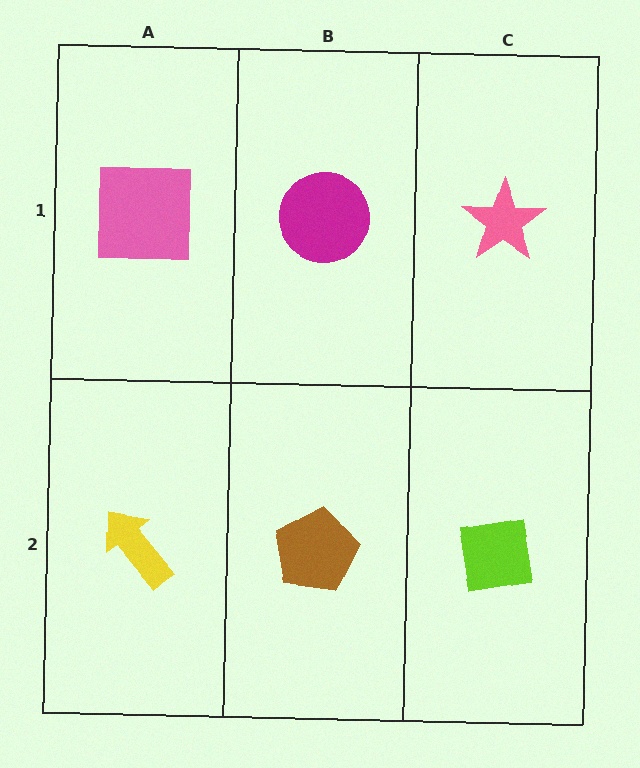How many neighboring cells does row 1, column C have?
2.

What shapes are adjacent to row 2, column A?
A pink square (row 1, column A), a brown pentagon (row 2, column B).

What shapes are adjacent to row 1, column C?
A lime square (row 2, column C), a magenta circle (row 1, column B).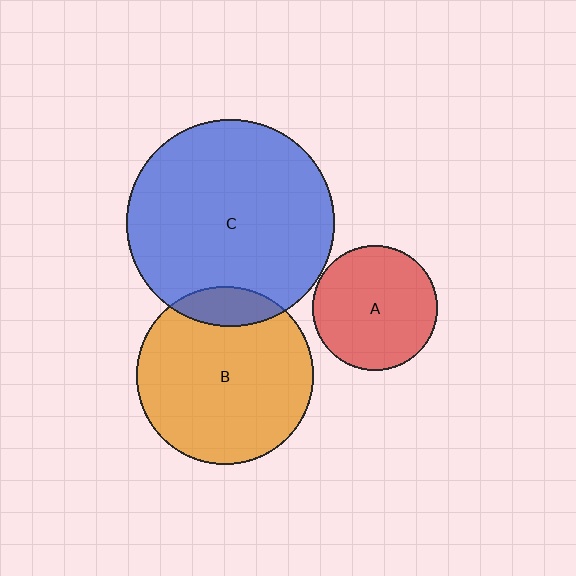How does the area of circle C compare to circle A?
Approximately 2.8 times.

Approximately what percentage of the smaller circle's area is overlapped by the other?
Approximately 15%.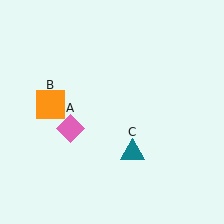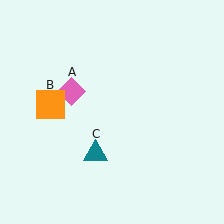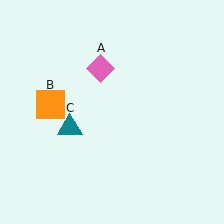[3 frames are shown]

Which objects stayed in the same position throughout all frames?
Orange square (object B) remained stationary.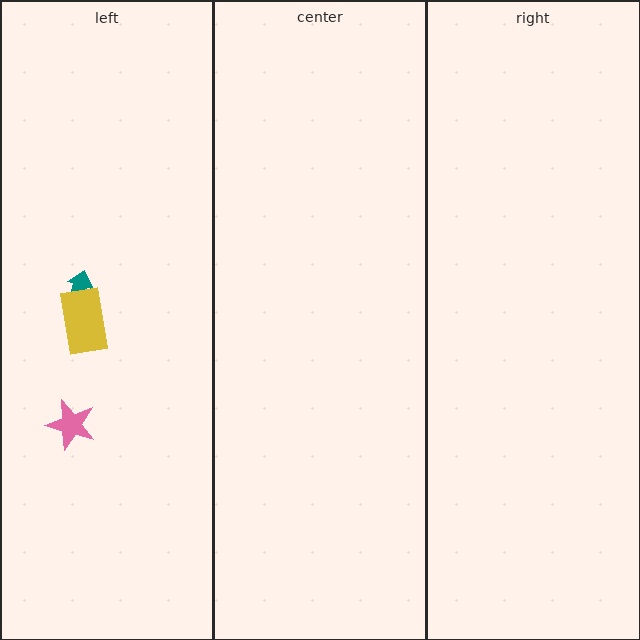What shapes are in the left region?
The teal arrow, the pink star, the yellow rectangle.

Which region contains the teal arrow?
The left region.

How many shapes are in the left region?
3.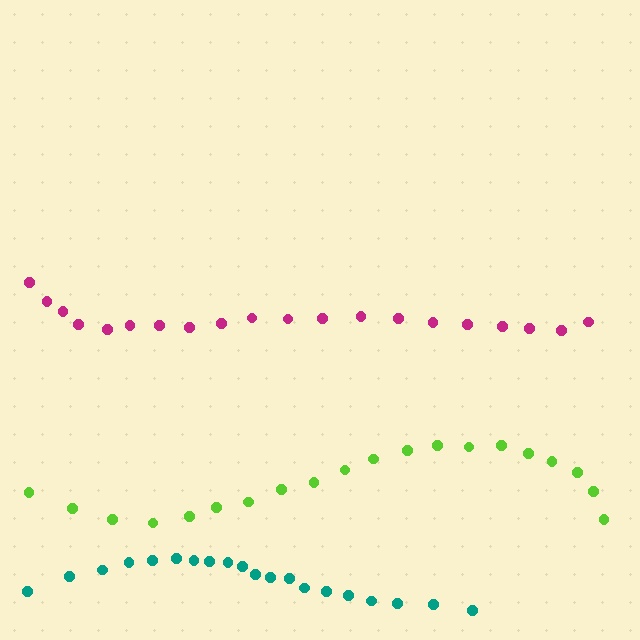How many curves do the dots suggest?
There are 3 distinct paths.